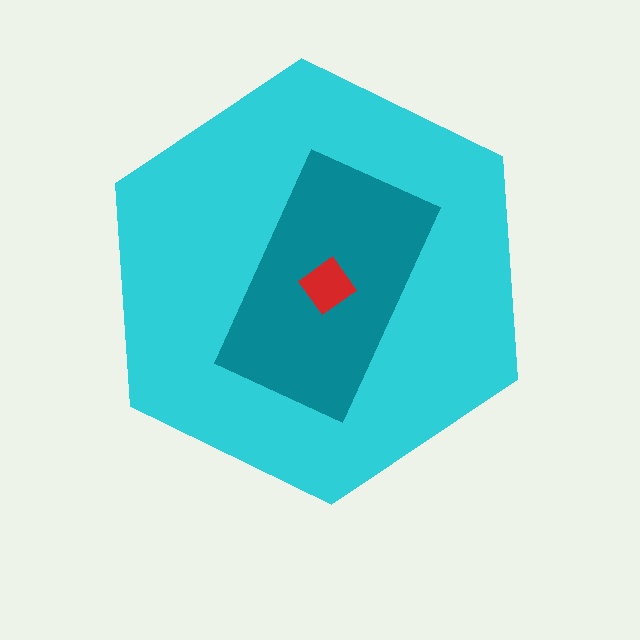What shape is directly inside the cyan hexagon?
The teal rectangle.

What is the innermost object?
The red diamond.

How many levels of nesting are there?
3.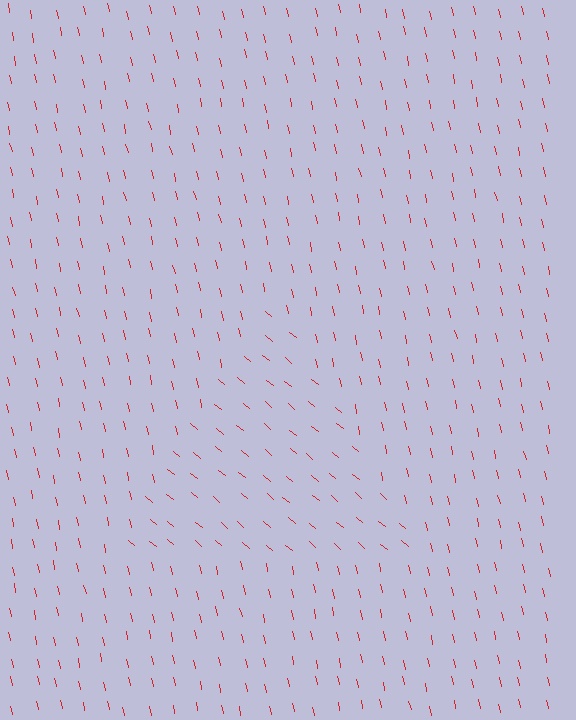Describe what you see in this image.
The image is filled with small red line segments. A triangle region in the image has lines oriented differently from the surrounding lines, creating a visible texture boundary.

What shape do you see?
I see a triangle.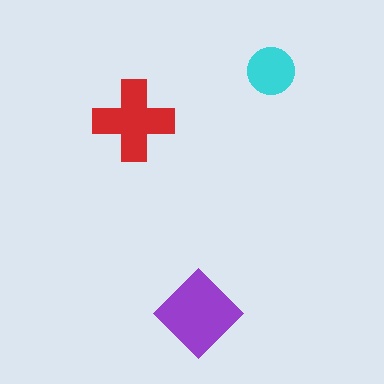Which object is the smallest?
The cyan circle.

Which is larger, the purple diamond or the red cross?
The purple diamond.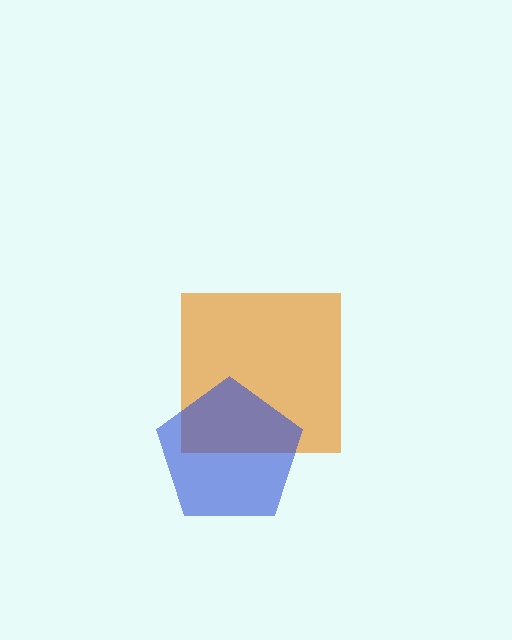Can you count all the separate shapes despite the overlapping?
Yes, there are 2 separate shapes.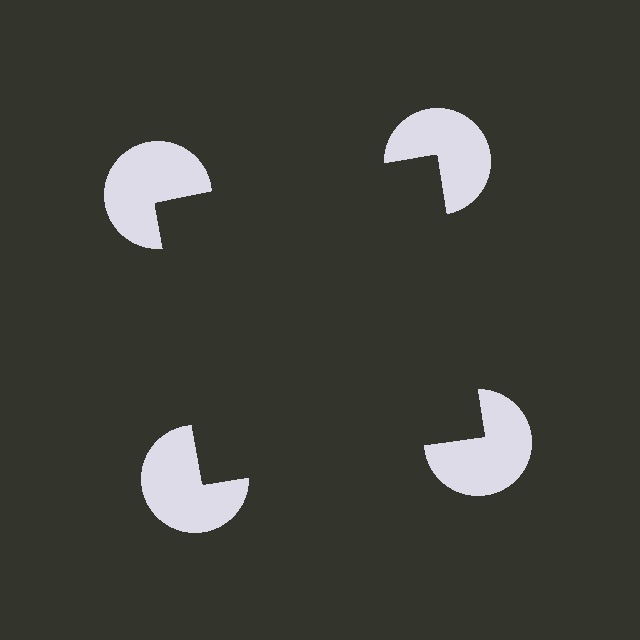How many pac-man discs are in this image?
There are 4 — one at each vertex of the illusory square.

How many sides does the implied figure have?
4 sides.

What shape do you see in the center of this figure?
An illusory square — its edges are inferred from the aligned wedge cuts in the pac-man discs, not physically drawn.